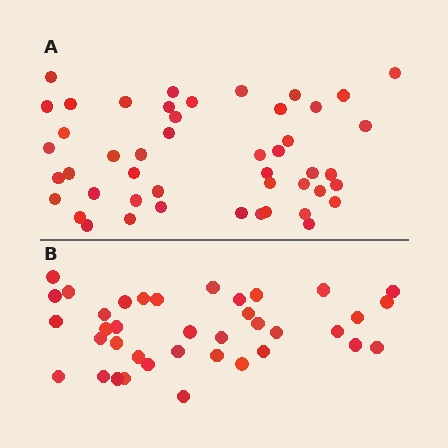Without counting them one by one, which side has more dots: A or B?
Region A (the top region) has more dots.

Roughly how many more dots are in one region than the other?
Region A has roughly 8 or so more dots than region B.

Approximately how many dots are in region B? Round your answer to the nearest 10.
About 40 dots. (The exact count is 38, which rounds to 40.)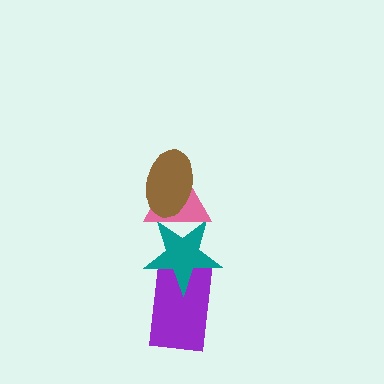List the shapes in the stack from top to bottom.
From top to bottom: the brown ellipse, the pink triangle, the teal star, the purple rectangle.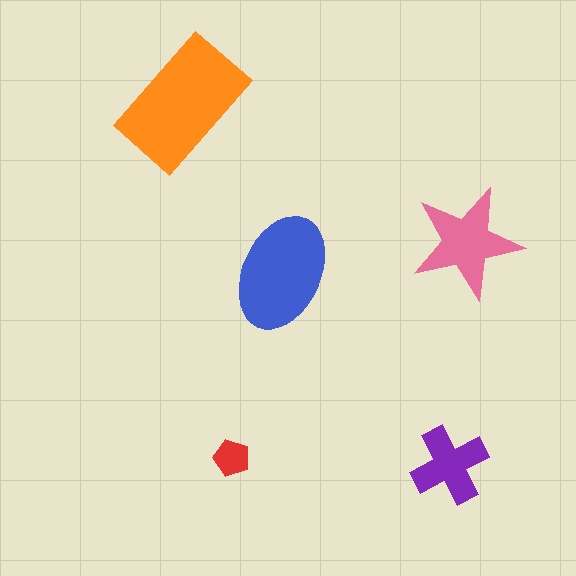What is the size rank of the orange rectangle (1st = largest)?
1st.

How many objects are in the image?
There are 5 objects in the image.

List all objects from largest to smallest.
The orange rectangle, the blue ellipse, the pink star, the purple cross, the red pentagon.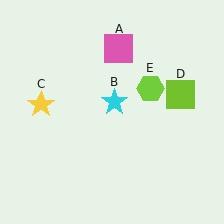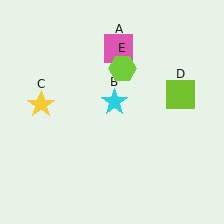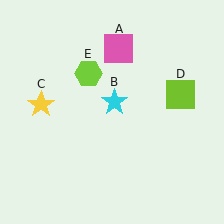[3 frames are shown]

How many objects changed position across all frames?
1 object changed position: lime hexagon (object E).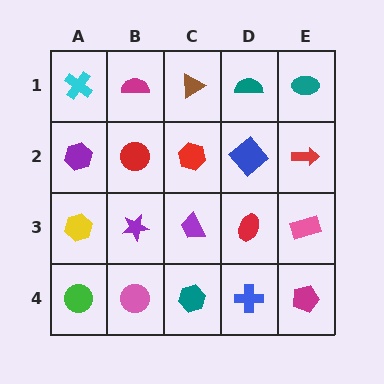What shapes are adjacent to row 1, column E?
A red arrow (row 2, column E), a teal semicircle (row 1, column D).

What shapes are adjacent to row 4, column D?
A red ellipse (row 3, column D), a teal hexagon (row 4, column C), a magenta pentagon (row 4, column E).